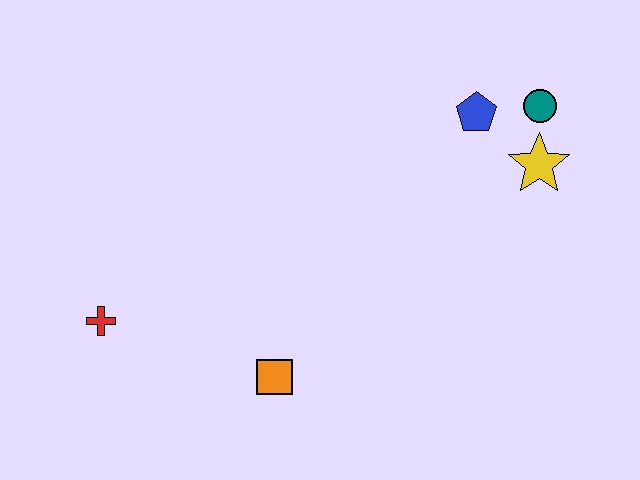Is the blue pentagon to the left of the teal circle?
Yes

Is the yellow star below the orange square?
No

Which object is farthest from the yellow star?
The red cross is farthest from the yellow star.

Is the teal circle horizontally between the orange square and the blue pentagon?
No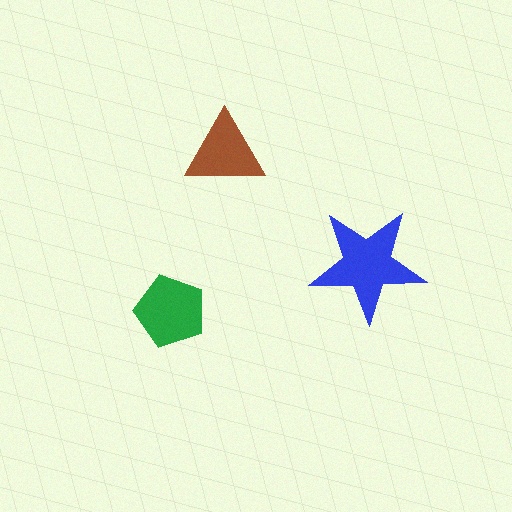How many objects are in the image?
There are 3 objects in the image.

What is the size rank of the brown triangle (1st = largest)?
3rd.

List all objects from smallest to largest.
The brown triangle, the green pentagon, the blue star.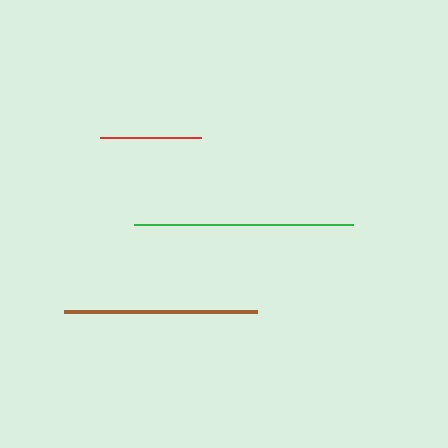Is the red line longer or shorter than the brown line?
The brown line is longer than the red line.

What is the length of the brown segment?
The brown segment is approximately 193 pixels long.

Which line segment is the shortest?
The red line is the shortest at approximately 101 pixels.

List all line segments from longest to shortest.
From longest to shortest: green, brown, red.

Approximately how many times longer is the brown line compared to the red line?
The brown line is approximately 1.9 times the length of the red line.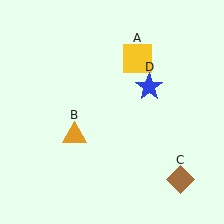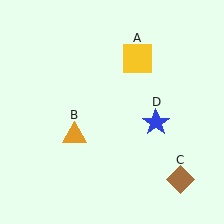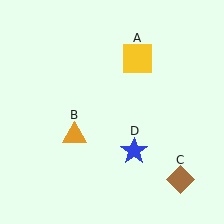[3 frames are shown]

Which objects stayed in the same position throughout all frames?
Yellow square (object A) and orange triangle (object B) and brown diamond (object C) remained stationary.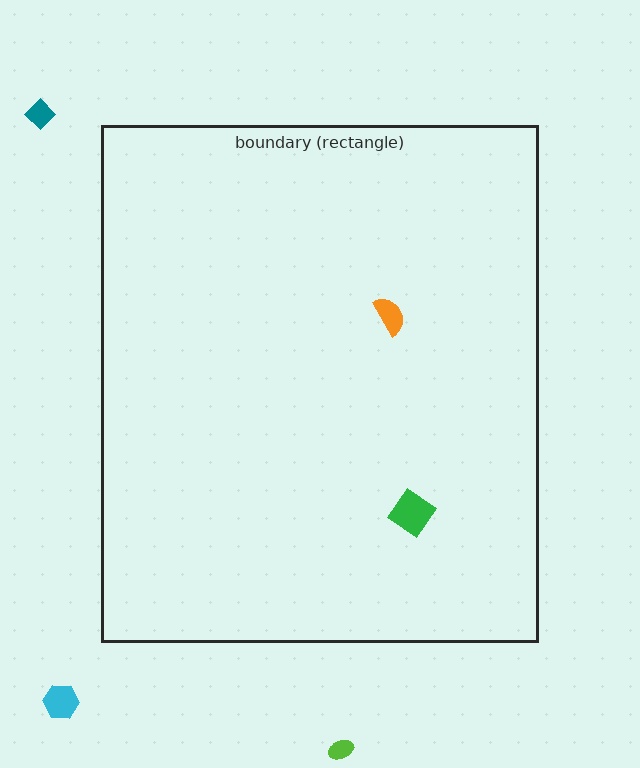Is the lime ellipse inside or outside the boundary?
Outside.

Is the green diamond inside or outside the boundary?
Inside.